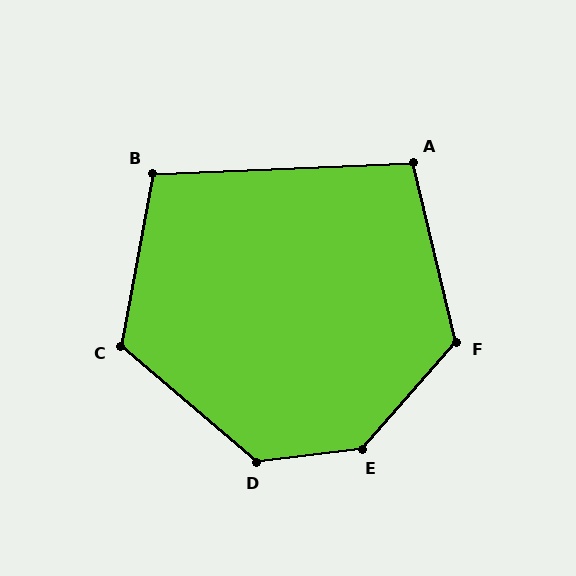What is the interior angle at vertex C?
Approximately 120 degrees (obtuse).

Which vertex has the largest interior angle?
E, at approximately 139 degrees.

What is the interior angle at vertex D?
Approximately 132 degrees (obtuse).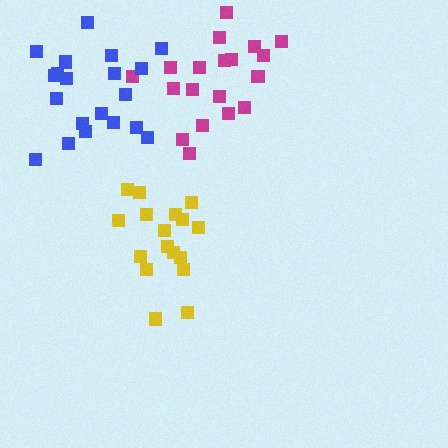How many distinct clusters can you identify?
There are 3 distinct clusters.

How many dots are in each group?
Group 1: 19 dots, Group 2: 17 dots, Group 3: 20 dots (56 total).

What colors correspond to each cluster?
The clusters are colored: magenta, yellow, blue.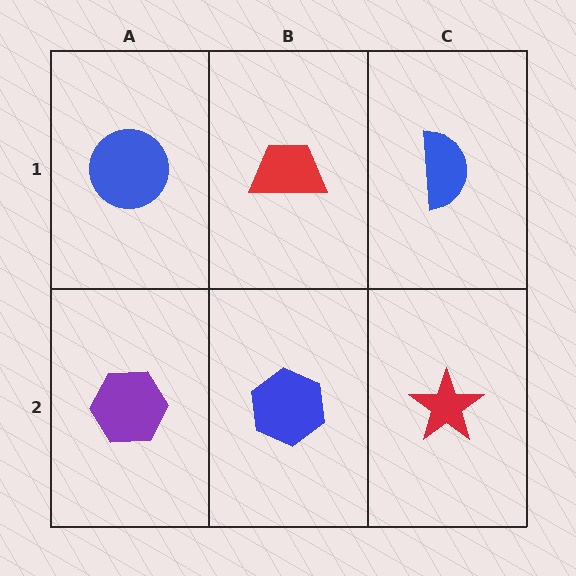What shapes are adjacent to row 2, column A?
A blue circle (row 1, column A), a blue hexagon (row 2, column B).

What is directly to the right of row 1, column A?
A red trapezoid.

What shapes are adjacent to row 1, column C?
A red star (row 2, column C), a red trapezoid (row 1, column B).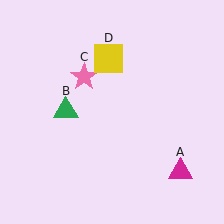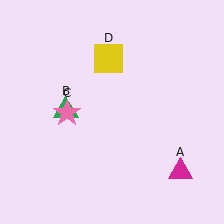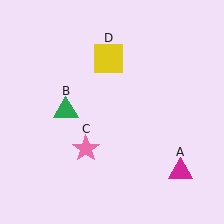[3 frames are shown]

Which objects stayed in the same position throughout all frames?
Magenta triangle (object A) and green triangle (object B) and yellow square (object D) remained stationary.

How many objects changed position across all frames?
1 object changed position: pink star (object C).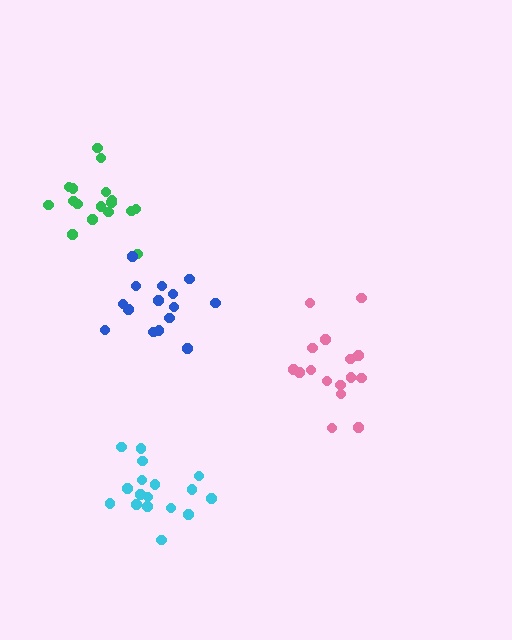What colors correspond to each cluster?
The clusters are colored: cyan, pink, green, blue.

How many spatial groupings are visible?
There are 4 spatial groupings.